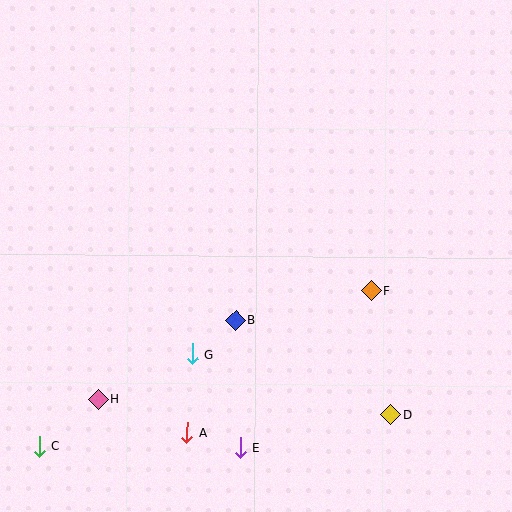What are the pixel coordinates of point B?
Point B is at (236, 320).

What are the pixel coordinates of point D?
Point D is at (390, 415).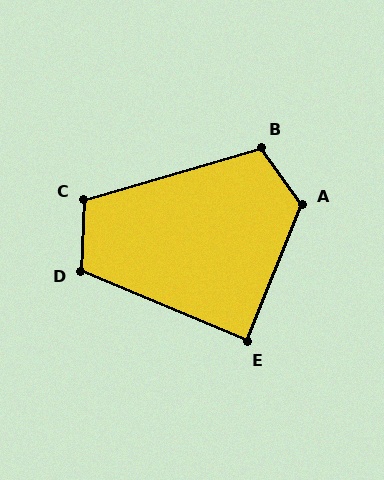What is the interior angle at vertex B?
Approximately 109 degrees (obtuse).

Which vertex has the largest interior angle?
A, at approximately 123 degrees.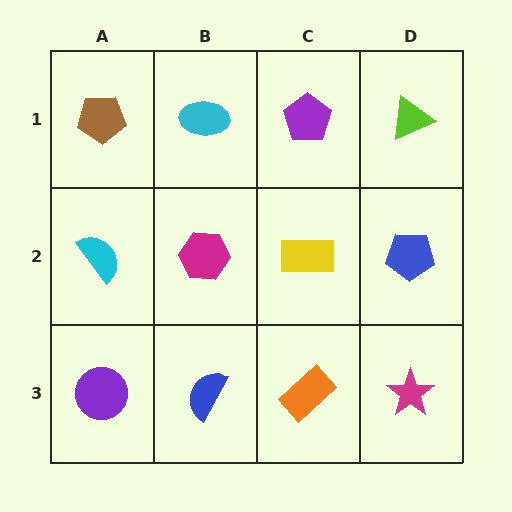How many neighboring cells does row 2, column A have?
3.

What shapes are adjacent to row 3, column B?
A magenta hexagon (row 2, column B), a purple circle (row 3, column A), an orange rectangle (row 3, column C).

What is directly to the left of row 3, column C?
A blue semicircle.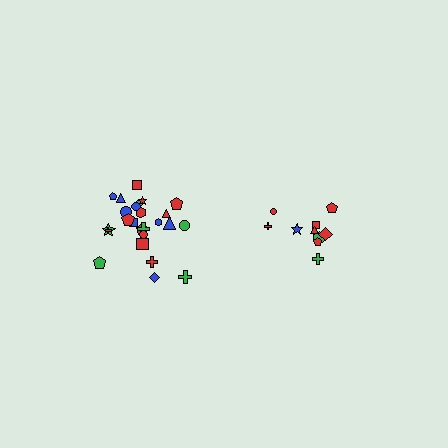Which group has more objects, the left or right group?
The left group.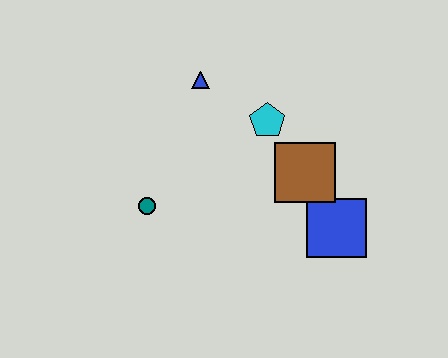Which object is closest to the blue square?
The brown square is closest to the blue square.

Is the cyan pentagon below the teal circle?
No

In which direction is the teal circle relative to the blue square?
The teal circle is to the left of the blue square.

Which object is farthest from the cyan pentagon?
The teal circle is farthest from the cyan pentagon.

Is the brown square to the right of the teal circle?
Yes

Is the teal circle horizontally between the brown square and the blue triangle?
No